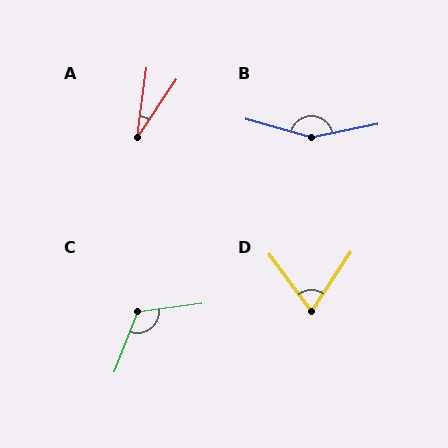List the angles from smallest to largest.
A (26°), D (70°), C (119°), B (153°).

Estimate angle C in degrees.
Approximately 119 degrees.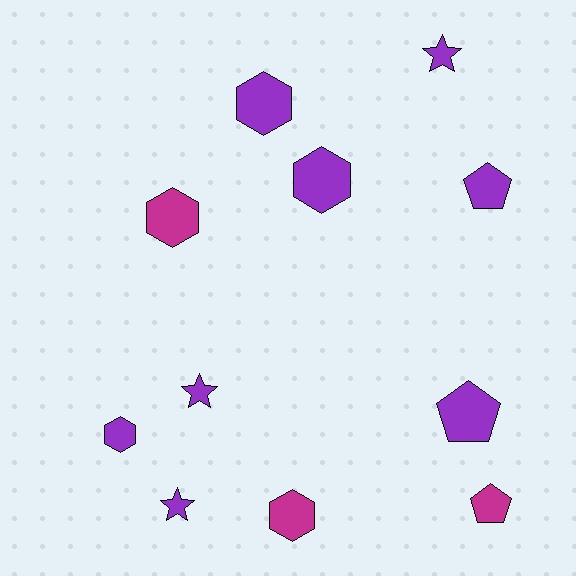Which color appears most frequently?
Purple, with 8 objects.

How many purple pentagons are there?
There are 2 purple pentagons.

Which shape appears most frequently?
Hexagon, with 5 objects.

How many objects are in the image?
There are 11 objects.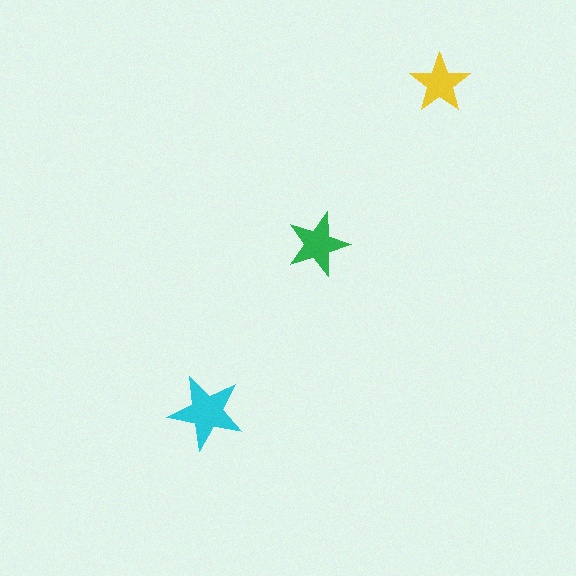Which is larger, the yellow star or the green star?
The green one.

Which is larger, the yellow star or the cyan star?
The cyan one.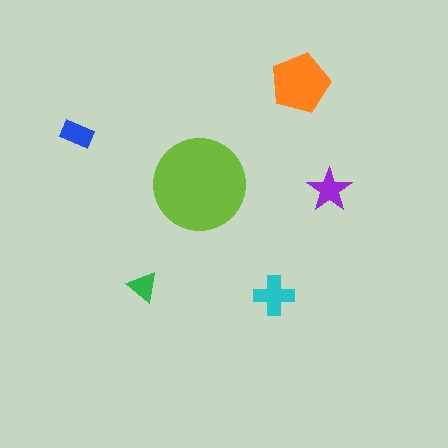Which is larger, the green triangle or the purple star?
The purple star.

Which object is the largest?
The lime circle.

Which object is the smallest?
The green triangle.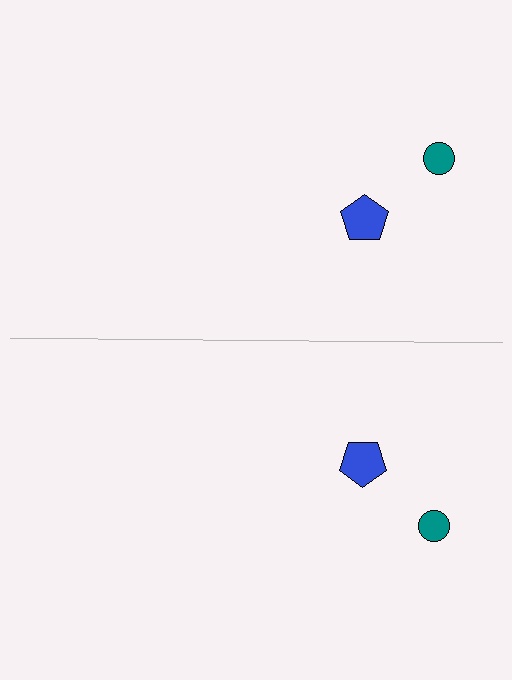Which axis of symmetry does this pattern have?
The pattern has a horizontal axis of symmetry running through the center of the image.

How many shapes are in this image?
There are 4 shapes in this image.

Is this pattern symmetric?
Yes, this pattern has bilateral (reflection) symmetry.